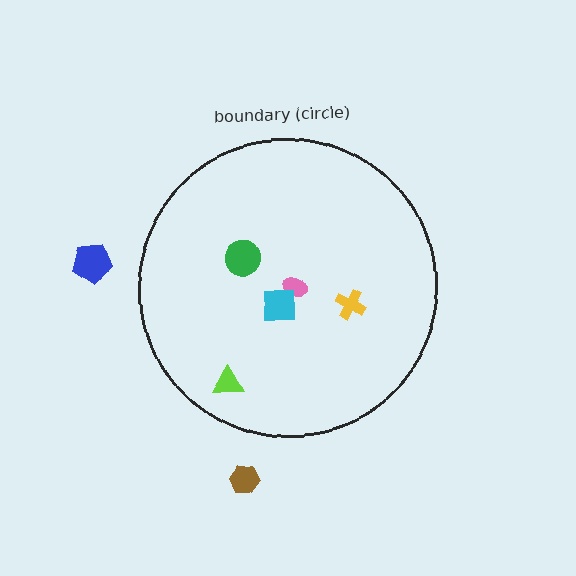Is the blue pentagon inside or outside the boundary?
Outside.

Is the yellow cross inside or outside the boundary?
Inside.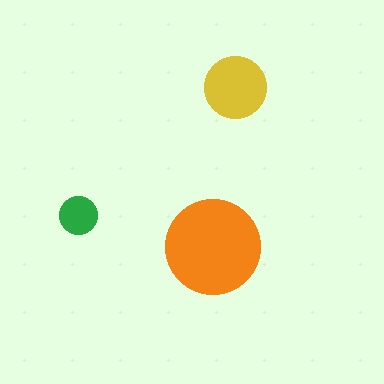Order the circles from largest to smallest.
the orange one, the yellow one, the green one.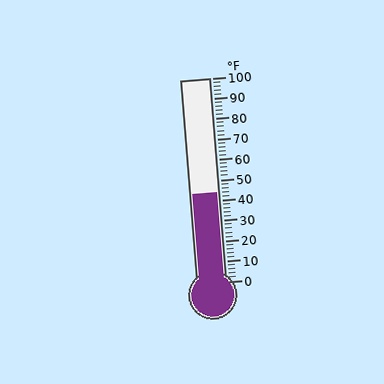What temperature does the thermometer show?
The thermometer shows approximately 44°F.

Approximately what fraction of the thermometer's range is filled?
The thermometer is filled to approximately 45% of its range.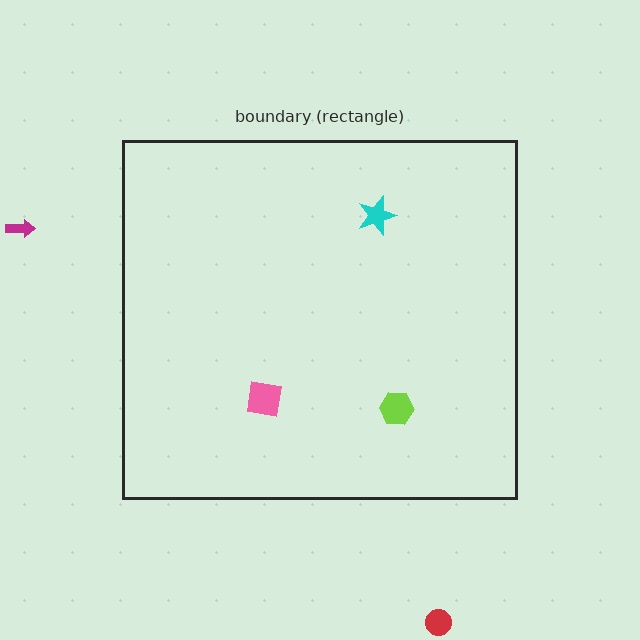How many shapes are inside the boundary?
3 inside, 2 outside.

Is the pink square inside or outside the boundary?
Inside.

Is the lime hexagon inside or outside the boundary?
Inside.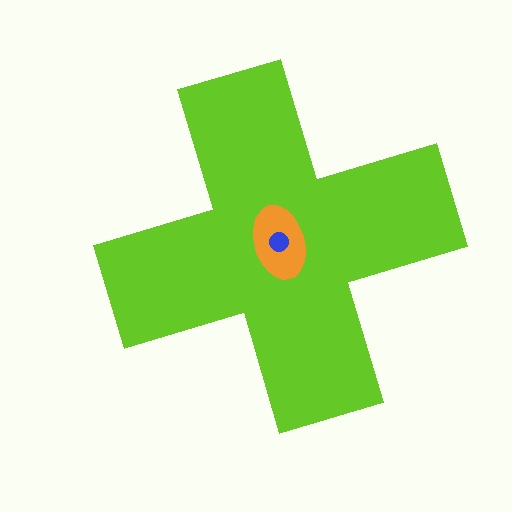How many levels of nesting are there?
3.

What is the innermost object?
The blue circle.